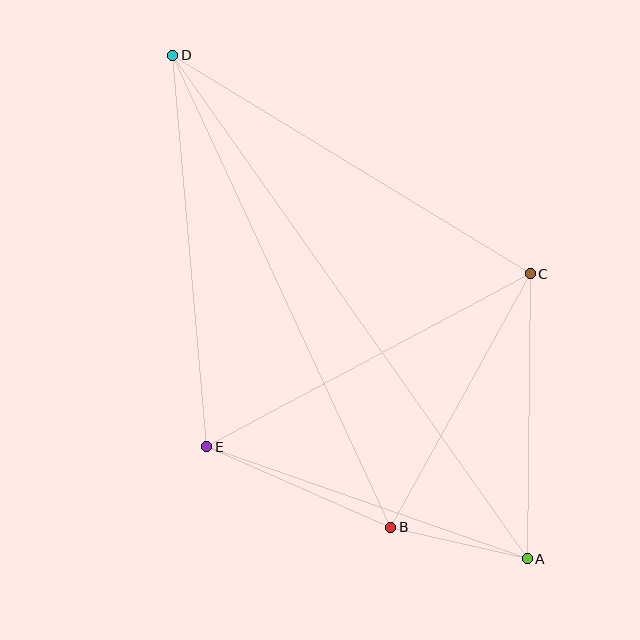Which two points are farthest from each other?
Points A and D are farthest from each other.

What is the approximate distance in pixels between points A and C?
The distance between A and C is approximately 285 pixels.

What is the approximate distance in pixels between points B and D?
The distance between B and D is approximately 520 pixels.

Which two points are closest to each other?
Points A and B are closest to each other.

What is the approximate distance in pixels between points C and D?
The distance between C and D is approximately 419 pixels.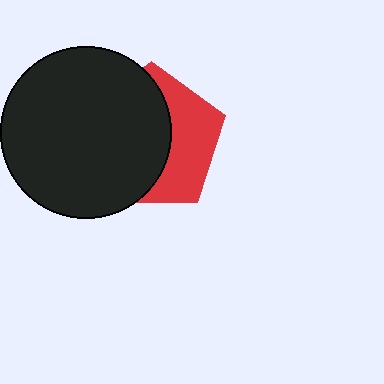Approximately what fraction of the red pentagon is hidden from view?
Roughly 59% of the red pentagon is hidden behind the black circle.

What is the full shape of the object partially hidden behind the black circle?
The partially hidden object is a red pentagon.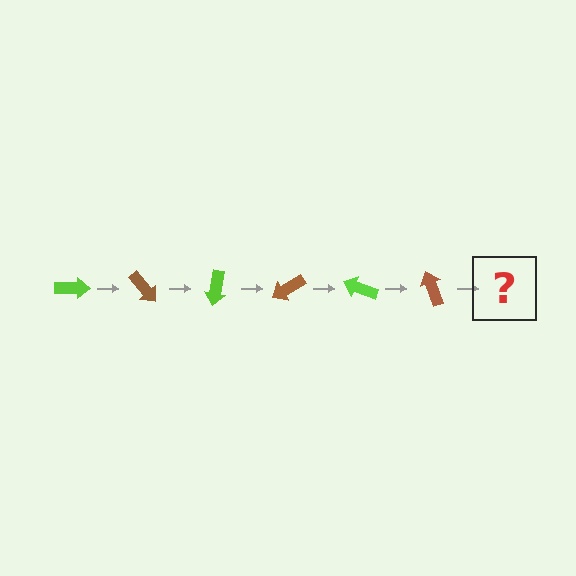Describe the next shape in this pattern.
It should be a lime arrow, rotated 300 degrees from the start.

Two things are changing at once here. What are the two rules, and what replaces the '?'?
The two rules are that it rotates 50 degrees each step and the color cycles through lime and brown. The '?' should be a lime arrow, rotated 300 degrees from the start.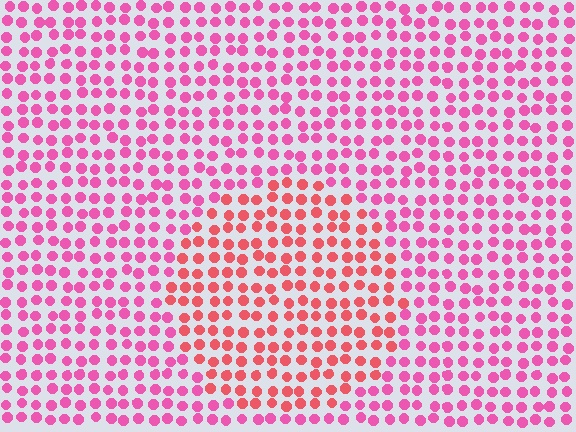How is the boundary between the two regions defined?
The boundary is defined purely by a slight shift in hue (about 30 degrees). Spacing, size, and orientation are identical on both sides.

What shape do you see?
I see a circle.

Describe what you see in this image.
The image is filled with small pink elements in a uniform arrangement. A circle-shaped region is visible where the elements are tinted to a slightly different hue, forming a subtle color boundary.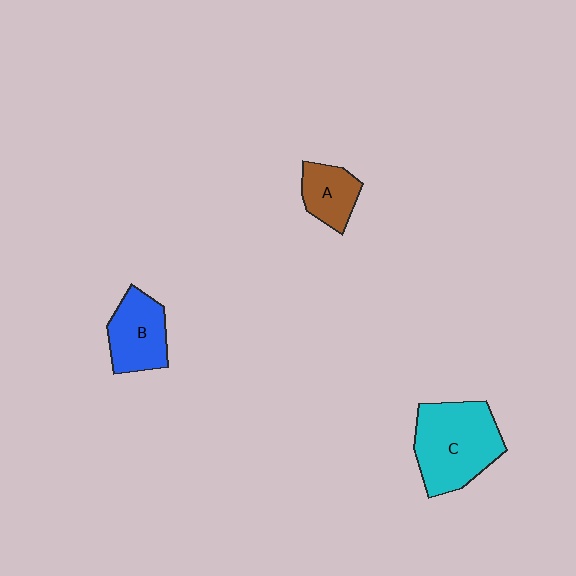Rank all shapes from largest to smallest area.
From largest to smallest: C (cyan), B (blue), A (brown).